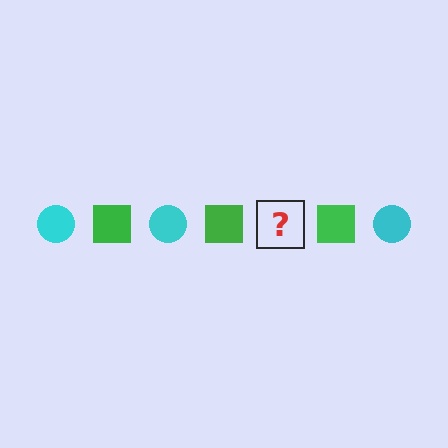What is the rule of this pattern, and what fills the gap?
The rule is that the pattern alternates between cyan circle and green square. The gap should be filled with a cyan circle.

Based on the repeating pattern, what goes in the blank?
The blank should be a cyan circle.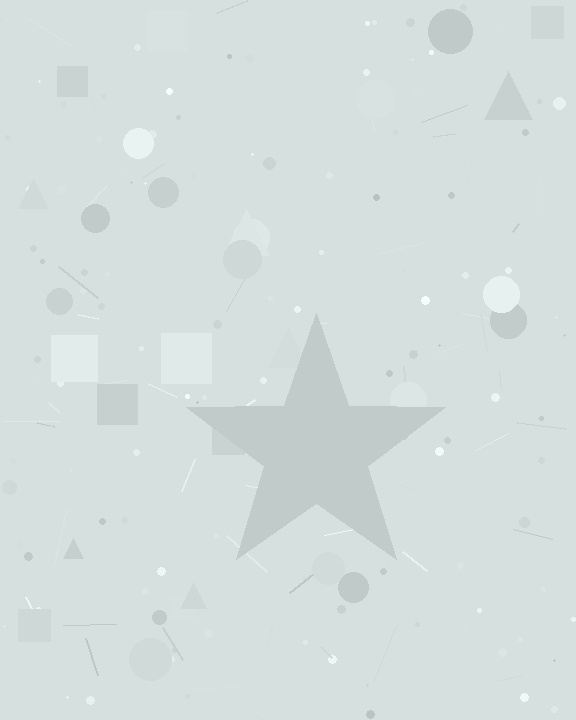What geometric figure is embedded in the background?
A star is embedded in the background.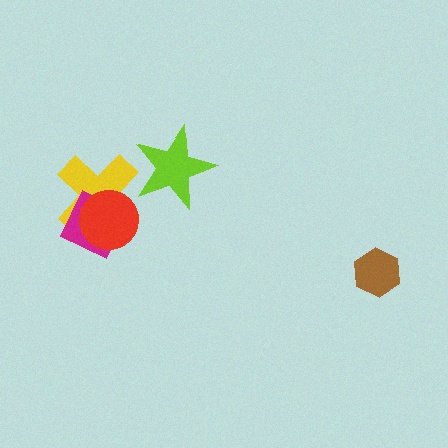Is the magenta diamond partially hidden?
Yes, it is partially covered by another shape.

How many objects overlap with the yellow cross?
3 objects overlap with the yellow cross.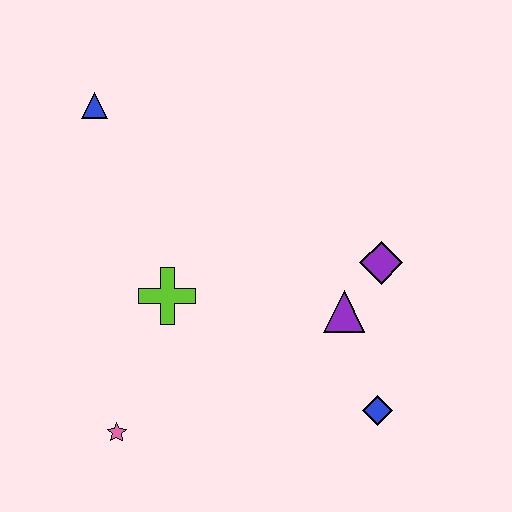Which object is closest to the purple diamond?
The purple triangle is closest to the purple diamond.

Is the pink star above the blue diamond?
No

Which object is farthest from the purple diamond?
The blue triangle is farthest from the purple diamond.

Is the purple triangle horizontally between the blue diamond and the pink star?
Yes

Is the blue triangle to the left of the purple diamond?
Yes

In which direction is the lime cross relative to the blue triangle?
The lime cross is below the blue triangle.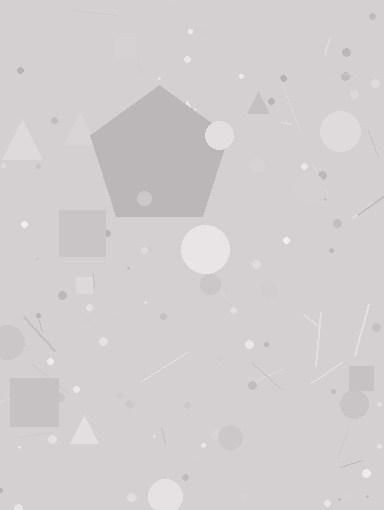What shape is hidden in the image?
A pentagon is hidden in the image.